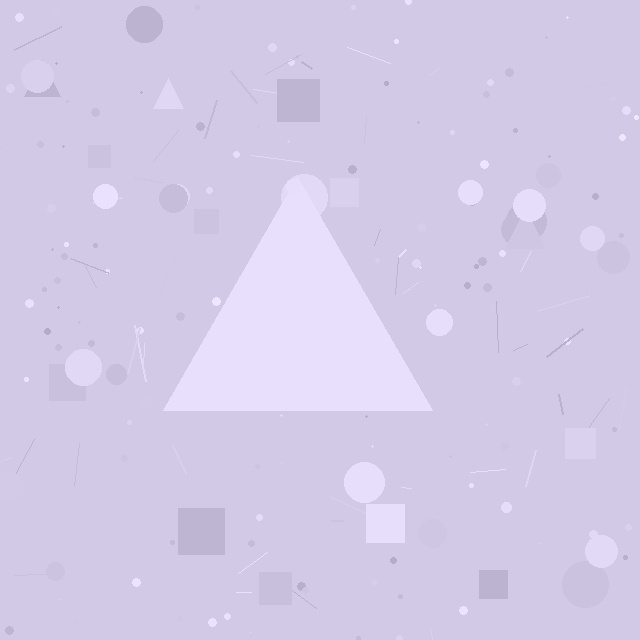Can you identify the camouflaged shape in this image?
The camouflaged shape is a triangle.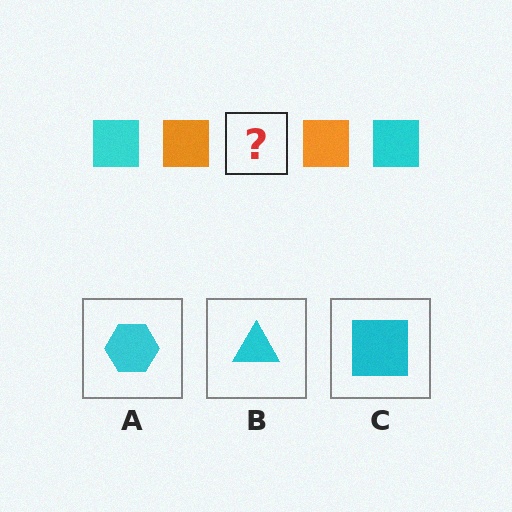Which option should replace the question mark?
Option C.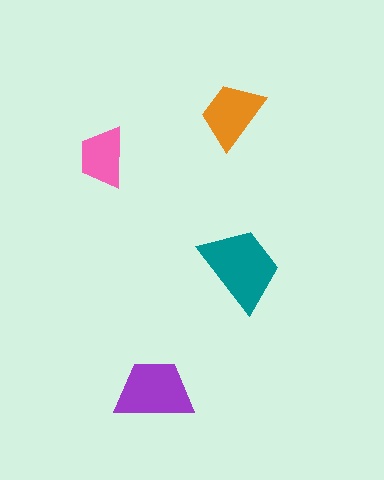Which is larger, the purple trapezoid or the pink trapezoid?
The purple one.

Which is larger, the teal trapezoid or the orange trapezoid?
The teal one.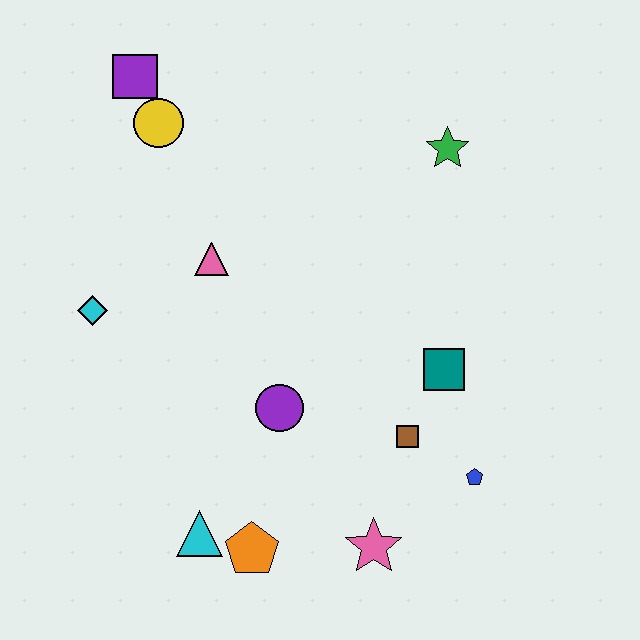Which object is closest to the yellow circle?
The purple square is closest to the yellow circle.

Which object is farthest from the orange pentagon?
The purple square is farthest from the orange pentagon.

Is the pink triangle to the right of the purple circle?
No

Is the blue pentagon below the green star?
Yes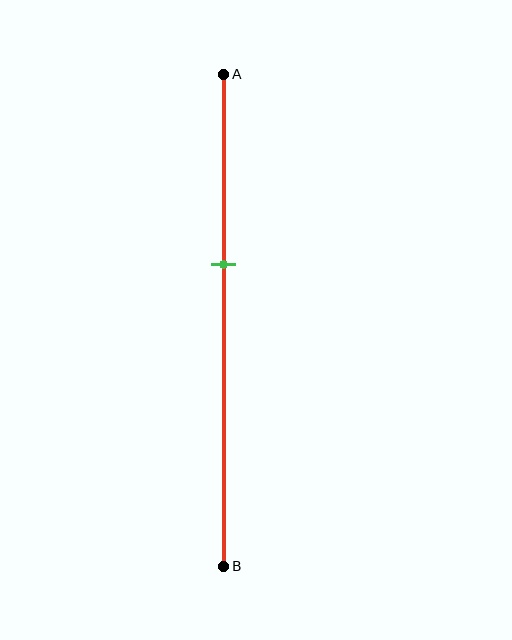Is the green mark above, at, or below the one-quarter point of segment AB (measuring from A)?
The green mark is below the one-quarter point of segment AB.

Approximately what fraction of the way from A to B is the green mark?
The green mark is approximately 40% of the way from A to B.